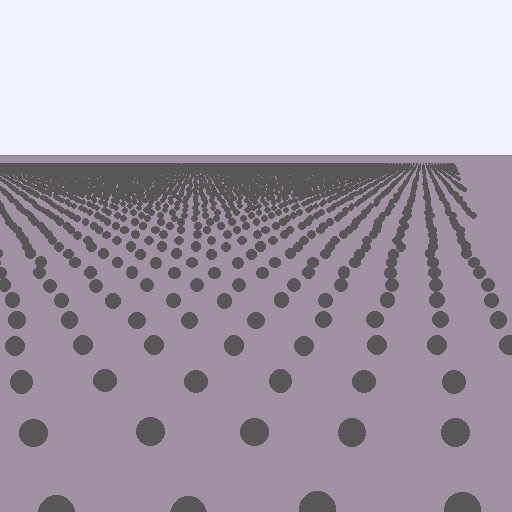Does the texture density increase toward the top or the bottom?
Density increases toward the top.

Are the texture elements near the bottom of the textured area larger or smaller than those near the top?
Larger. Near the bottom, elements are closer to the viewer and appear at a bigger on-screen size.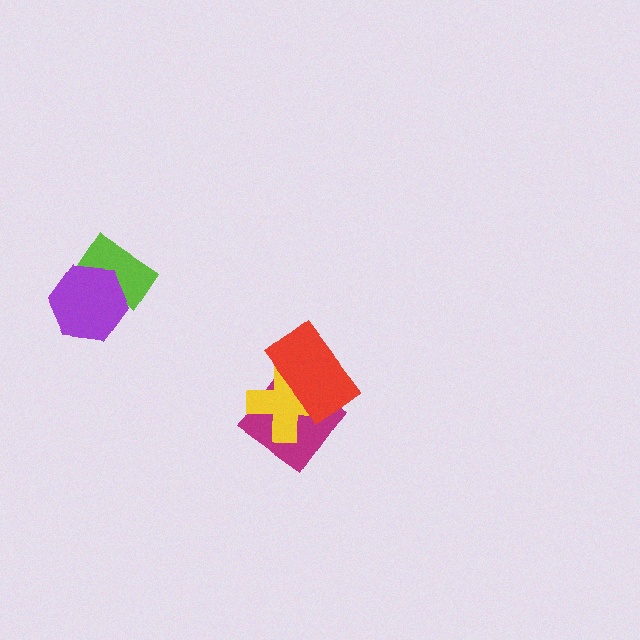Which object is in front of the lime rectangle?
The purple hexagon is in front of the lime rectangle.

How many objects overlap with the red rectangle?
2 objects overlap with the red rectangle.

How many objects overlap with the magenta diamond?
2 objects overlap with the magenta diamond.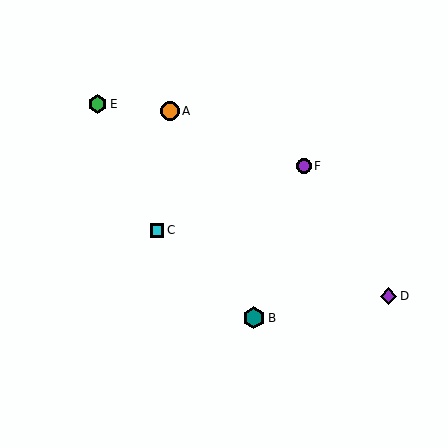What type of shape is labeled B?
Shape B is a teal hexagon.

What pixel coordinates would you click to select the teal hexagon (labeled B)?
Click at (254, 318) to select the teal hexagon B.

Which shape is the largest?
The teal hexagon (labeled B) is the largest.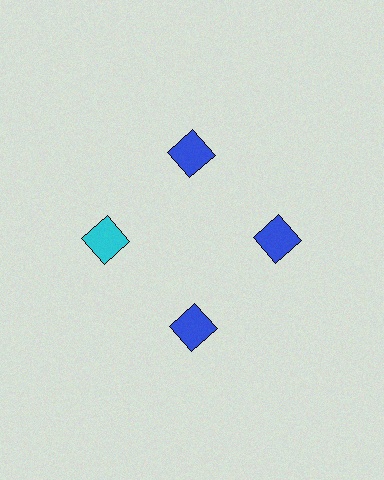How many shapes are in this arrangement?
There are 4 shapes arranged in a ring pattern.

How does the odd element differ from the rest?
It has a different color: cyan instead of blue.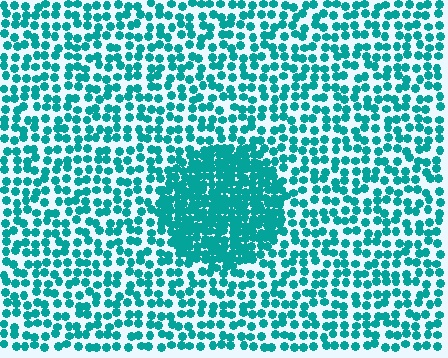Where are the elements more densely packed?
The elements are more densely packed inside the circle boundary.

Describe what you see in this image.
The image contains small teal elements arranged at two different densities. A circle-shaped region is visible where the elements are more densely packed than the surrounding area.